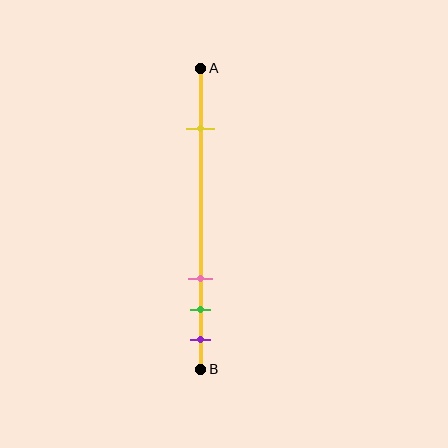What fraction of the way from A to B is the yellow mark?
The yellow mark is approximately 20% (0.2) of the way from A to B.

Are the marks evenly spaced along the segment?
No, the marks are not evenly spaced.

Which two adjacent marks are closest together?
The green and purple marks are the closest adjacent pair.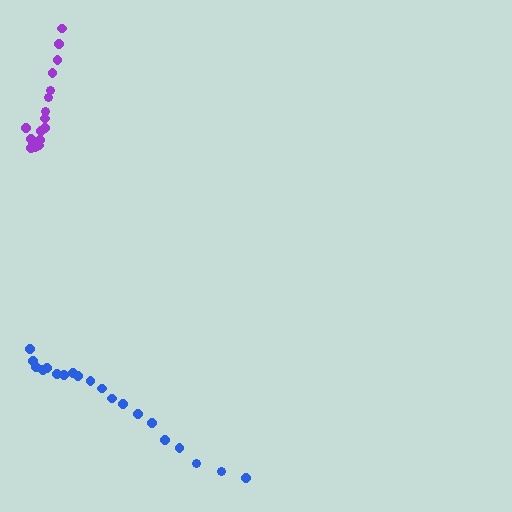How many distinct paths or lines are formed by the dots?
There are 2 distinct paths.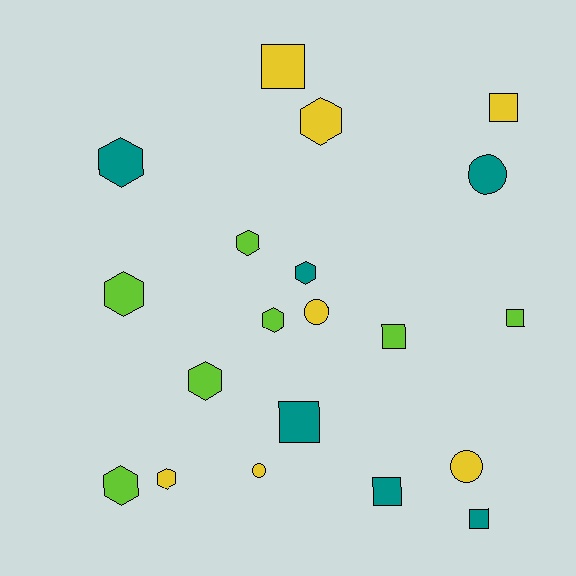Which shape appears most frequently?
Hexagon, with 9 objects.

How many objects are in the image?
There are 20 objects.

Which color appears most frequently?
Yellow, with 7 objects.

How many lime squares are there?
There are 2 lime squares.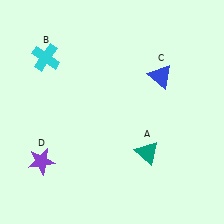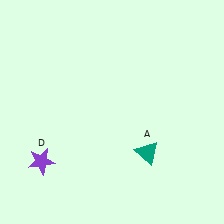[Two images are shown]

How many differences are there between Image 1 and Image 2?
There are 2 differences between the two images.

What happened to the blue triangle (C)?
The blue triangle (C) was removed in Image 2. It was in the top-right area of Image 1.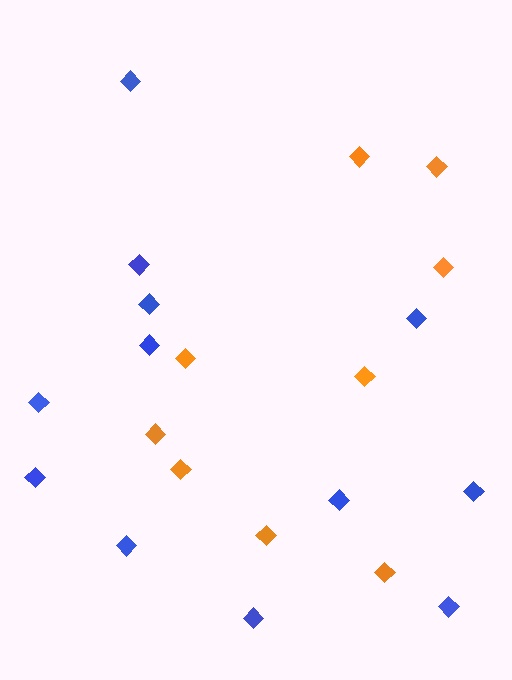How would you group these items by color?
There are 2 groups: one group of orange diamonds (9) and one group of blue diamonds (12).